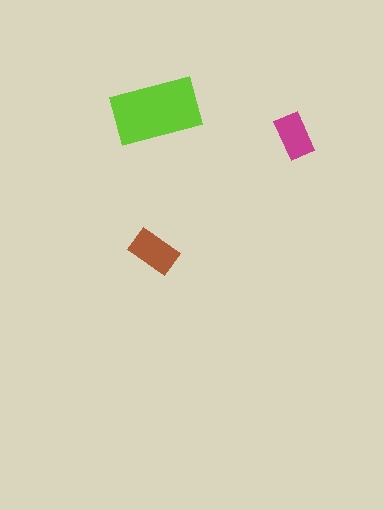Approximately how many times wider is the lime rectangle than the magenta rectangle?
About 2 times wider.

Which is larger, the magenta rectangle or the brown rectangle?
The brown one.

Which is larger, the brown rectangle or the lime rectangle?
The lime one.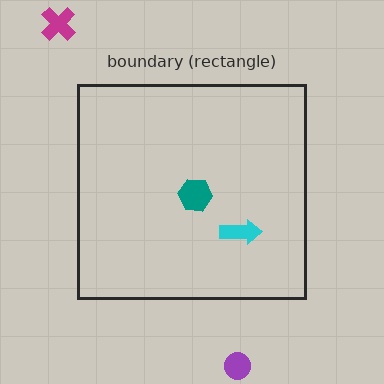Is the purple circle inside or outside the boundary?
Outside.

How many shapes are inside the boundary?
2 inside, 2 outside.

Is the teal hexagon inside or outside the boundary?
Inside.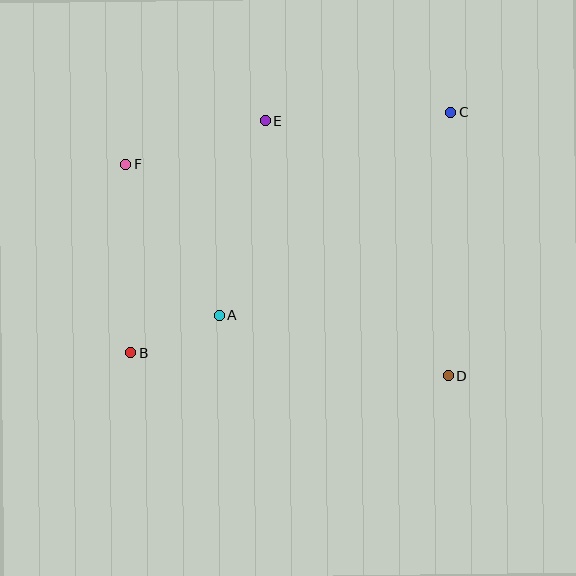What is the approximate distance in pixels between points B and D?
The distance between B and D is approximately 318 pixels.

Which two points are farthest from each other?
Points B and C are farthest from each other.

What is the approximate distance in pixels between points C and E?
The distance between C and E is approximately 186 pixels.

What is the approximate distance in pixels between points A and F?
The distance between A and F is approximately 178 pixels.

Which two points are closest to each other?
Points A and B are closest to each other.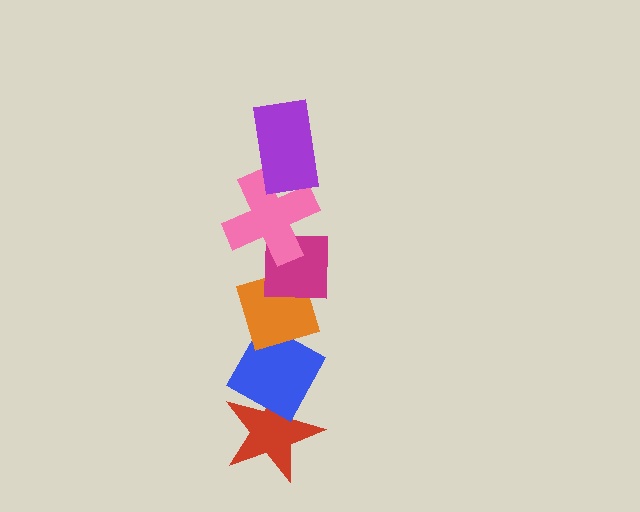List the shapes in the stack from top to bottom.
From top to bottom: the purple rectangle, the pink cross, the magenta square, the orange diamond, the blue diamond, the red star.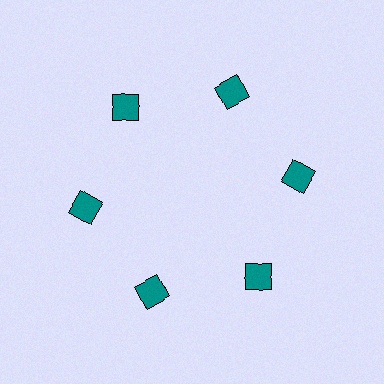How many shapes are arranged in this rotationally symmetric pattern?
There are 6 shapes, arranged in 6 groups of 1.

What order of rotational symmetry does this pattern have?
This pattern has 6-fold rotational symmetry.